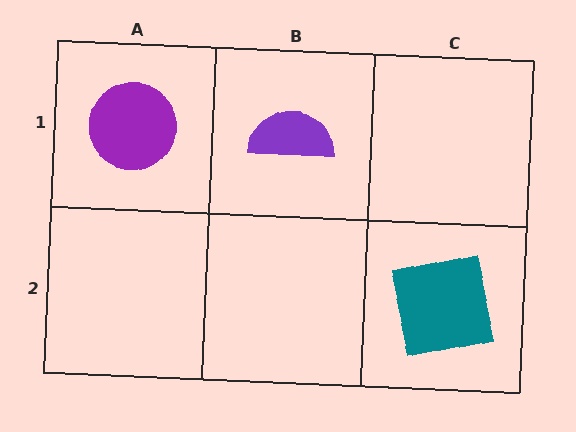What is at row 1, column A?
A purple circle.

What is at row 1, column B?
A purple semicircle.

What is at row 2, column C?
A teal square.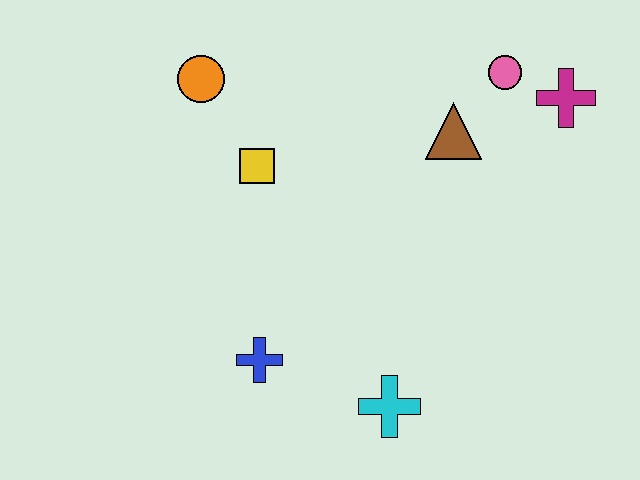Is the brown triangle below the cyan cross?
No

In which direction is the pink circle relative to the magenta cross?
The pink circle is to the left of the magenta cross.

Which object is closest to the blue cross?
The cyan cross is closest to the blue cross.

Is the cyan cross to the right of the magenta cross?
No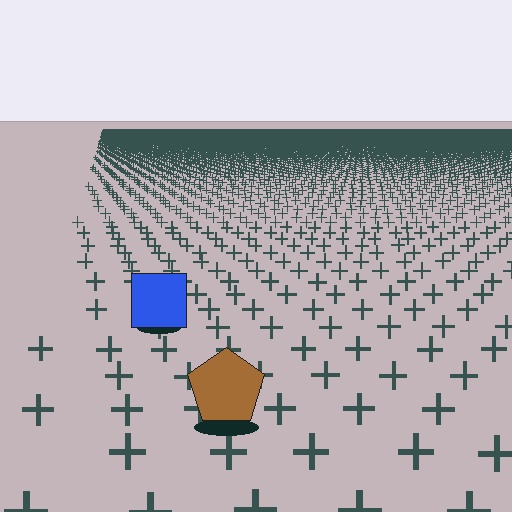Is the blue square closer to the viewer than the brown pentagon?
No. The brown pentagon is closer — you can tell from the texture gradient: the ground texture is coarser near it.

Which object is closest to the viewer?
The brown pentagon is closest. The texture marks near it are larger and more spread out.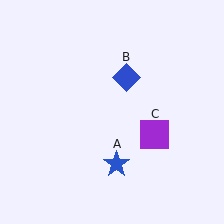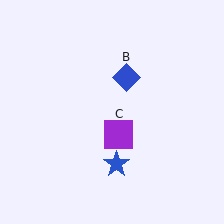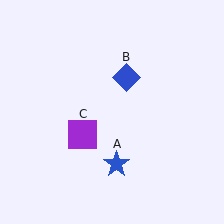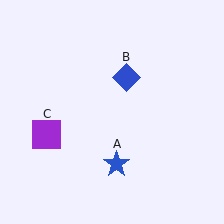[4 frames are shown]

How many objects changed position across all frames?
1 object changed position: purple square (object C).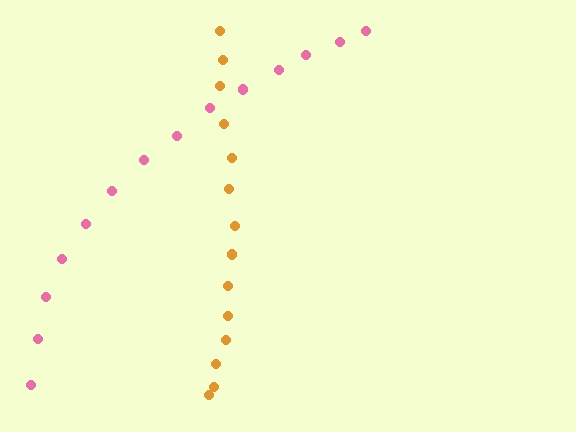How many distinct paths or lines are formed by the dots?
There are 2 distinct paths.